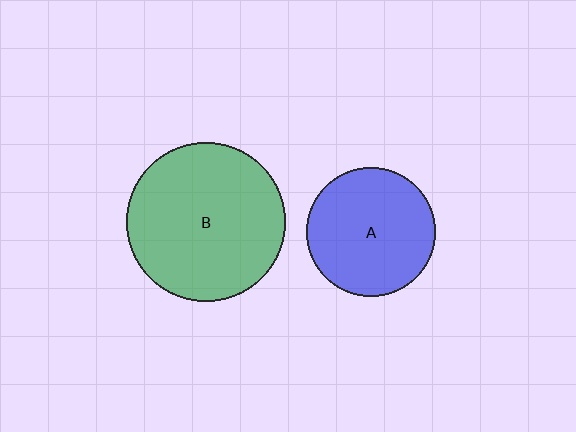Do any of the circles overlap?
No, none of the circles overlap.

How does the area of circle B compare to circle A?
Approximately 1.5 times.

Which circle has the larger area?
Circle B (green).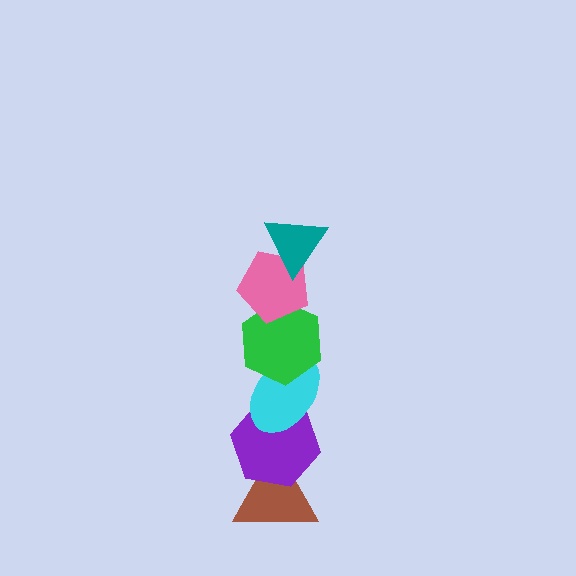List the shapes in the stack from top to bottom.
From top to bottom: the teal triangle, the pink pentagon, the green hexagon, the cyan ellipse, the purple hexagon, the brown triangle.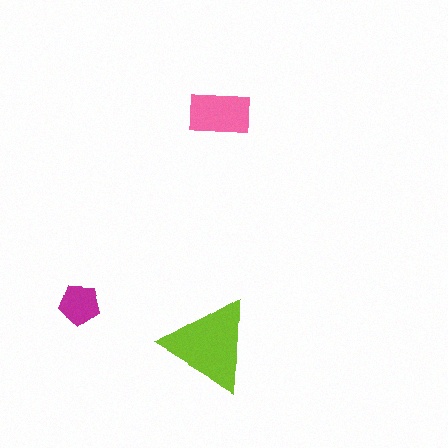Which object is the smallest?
The magenta pentagon.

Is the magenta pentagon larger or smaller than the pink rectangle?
Smaller.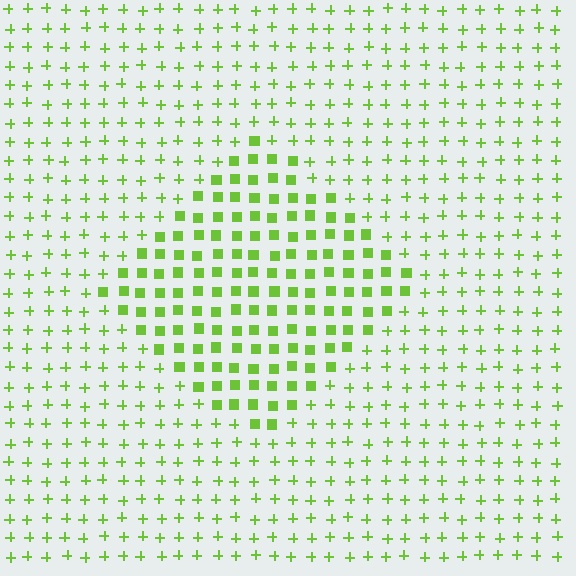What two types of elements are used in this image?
The image uses squares inside the diamond region and plus signs outside it.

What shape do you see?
I see a diamond.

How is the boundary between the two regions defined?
The boundary is defined by a change in element shape: squares inside vs. plus signs outside. All elements share the same color and spacing.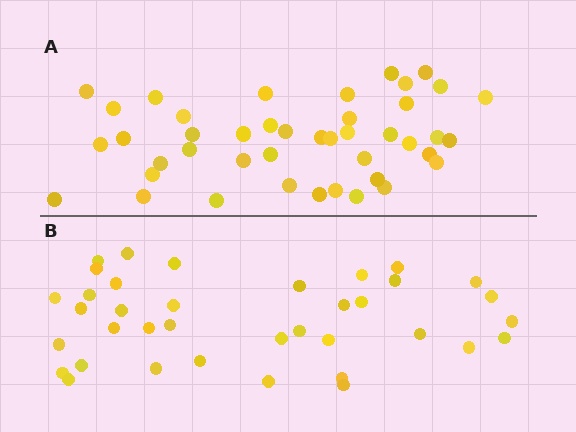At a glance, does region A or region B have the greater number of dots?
Region A (the top region) has more dots.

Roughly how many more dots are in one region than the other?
Region A has about 6 more dots than region B.